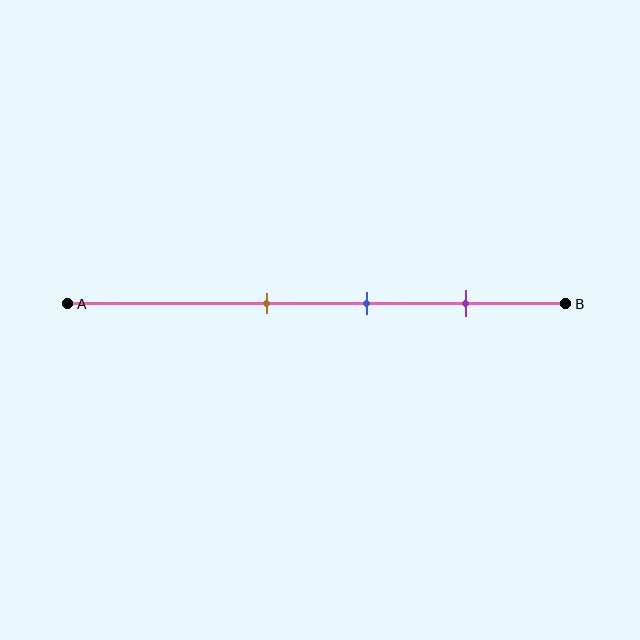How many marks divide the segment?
There are 3 marks dividing the segment.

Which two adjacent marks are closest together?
The brown and blue marks are the closest adjacent pair.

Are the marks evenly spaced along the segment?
Yes, the marks are approximately evenly spaced.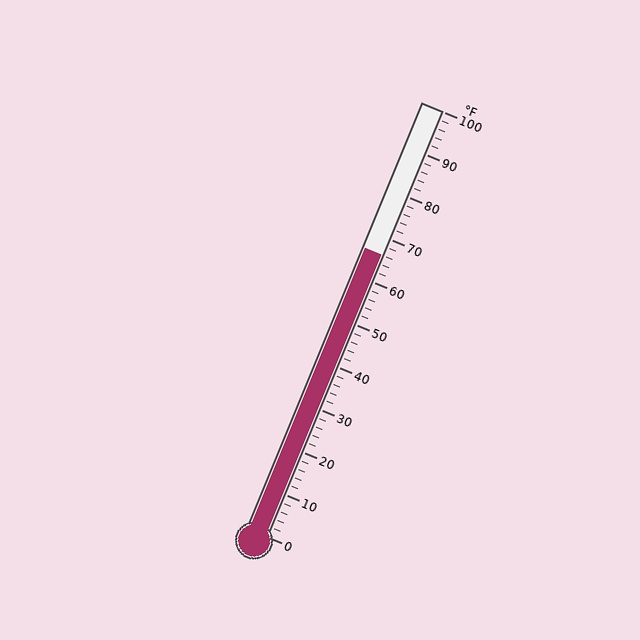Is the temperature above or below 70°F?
The temperature is below 70°F.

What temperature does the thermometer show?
The thermometer shows approximately 66°F.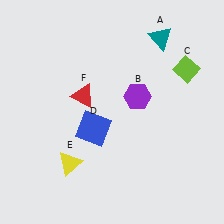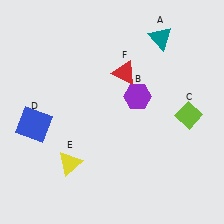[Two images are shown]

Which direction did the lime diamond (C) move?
The lime diamond (C) moved down.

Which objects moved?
The objects that moved are: the lime diamond (C), the blue square (D), the red triangle (F).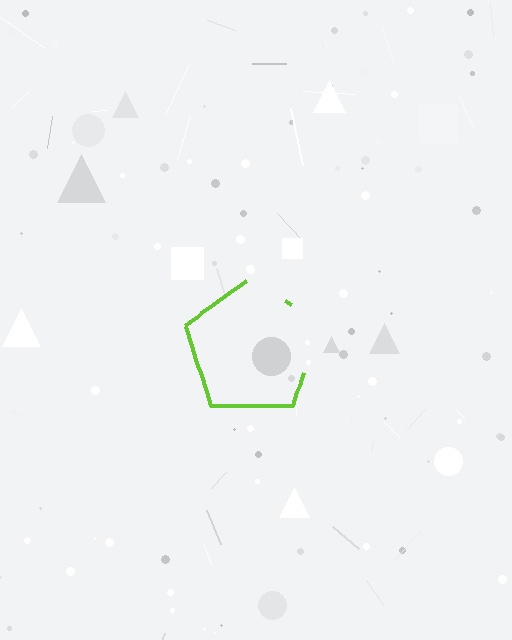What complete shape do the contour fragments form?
The contour fragments form a pentagon.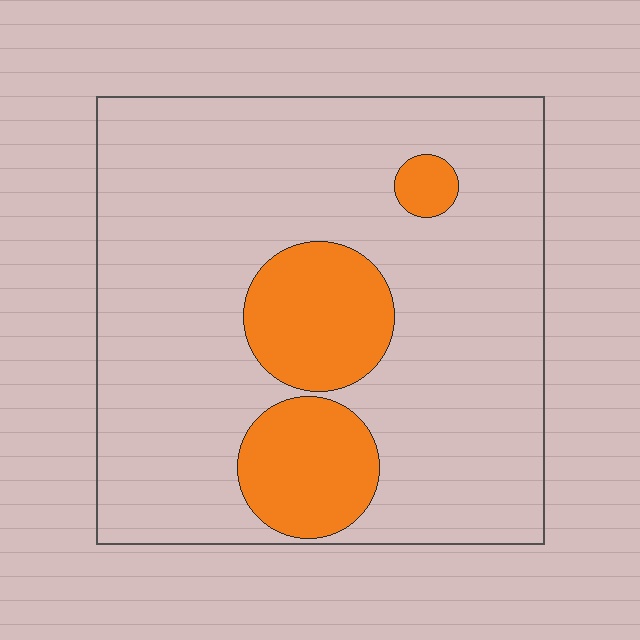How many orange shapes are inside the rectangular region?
3.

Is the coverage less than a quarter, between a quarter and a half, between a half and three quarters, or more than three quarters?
Less than a quarter.